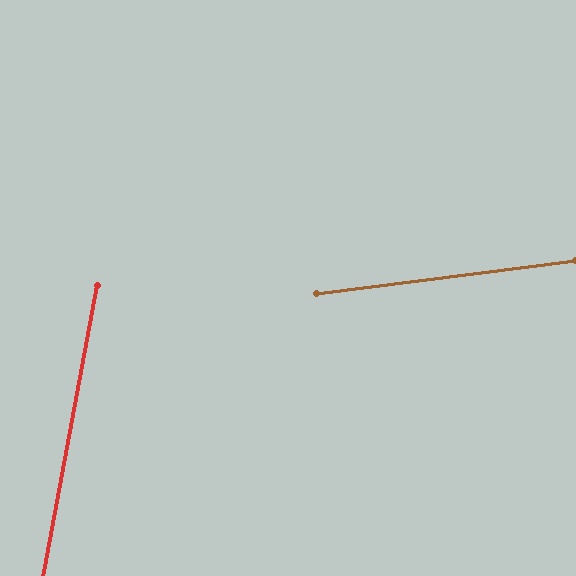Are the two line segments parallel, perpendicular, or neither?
Neither parallel nor perpendicular — they differ by about 72°.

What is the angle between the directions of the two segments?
Approximately 72 degrees.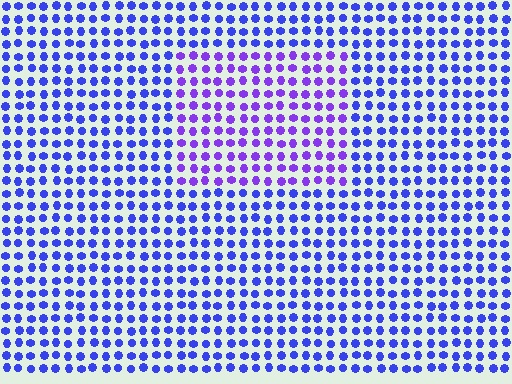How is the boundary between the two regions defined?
The boundary is defined purely by a slight shift in hue (about 30 degrees). Spacing, size, and orientation are identical on both sides.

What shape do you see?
I see a rectangle.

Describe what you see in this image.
The image is filled with small blue elements in a uniform arrangement. A rectangle-shaped region is visible where the elements are tinted to a slightly different hue, forming a subtle color boundary.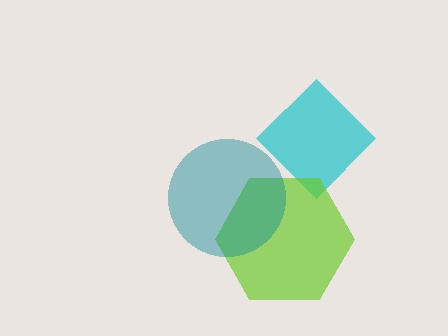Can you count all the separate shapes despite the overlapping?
Yes, there are 3 separate shapes.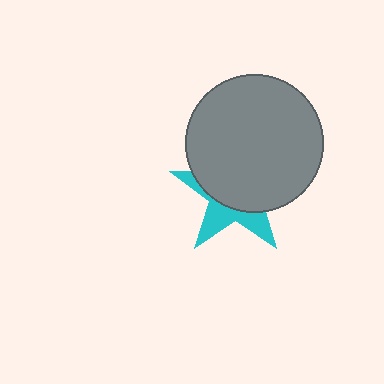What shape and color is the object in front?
The object in front is a gray circle.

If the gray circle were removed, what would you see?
You would see the complete cyan star.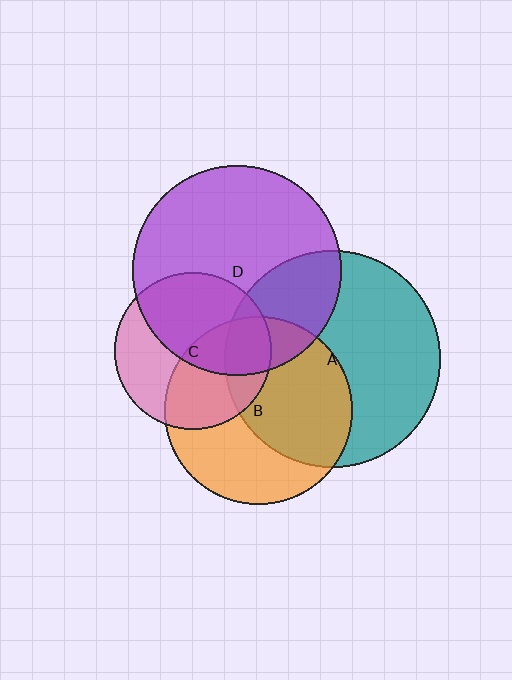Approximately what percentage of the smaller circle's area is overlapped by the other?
Approximately 50%.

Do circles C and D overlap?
Yes.